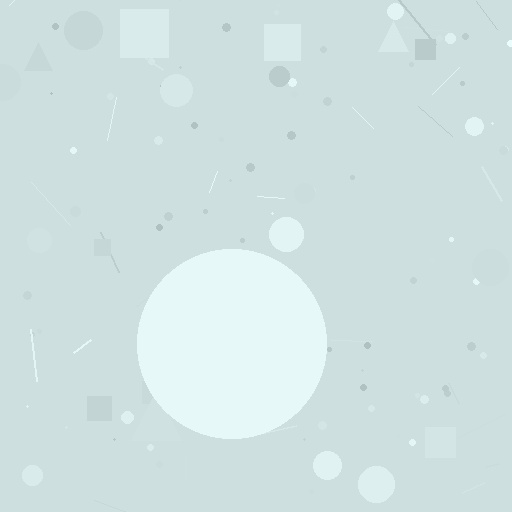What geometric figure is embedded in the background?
A circle is embedded in the background.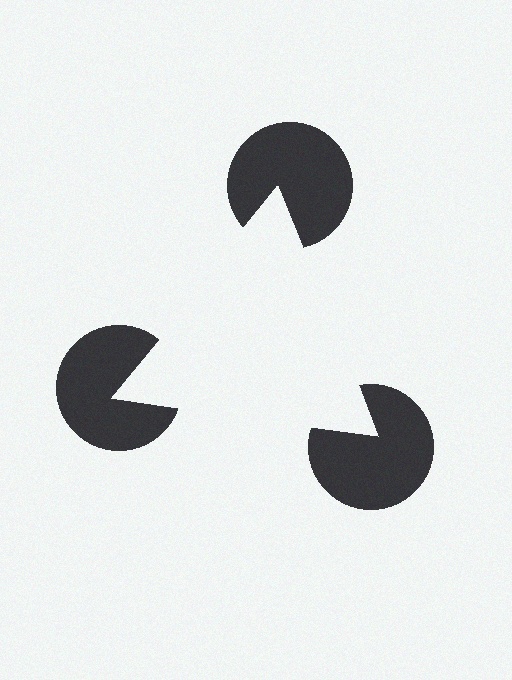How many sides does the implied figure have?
3 sides.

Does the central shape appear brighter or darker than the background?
It typically appears slightly brighter than the background, even though no actual brightness change is drawn.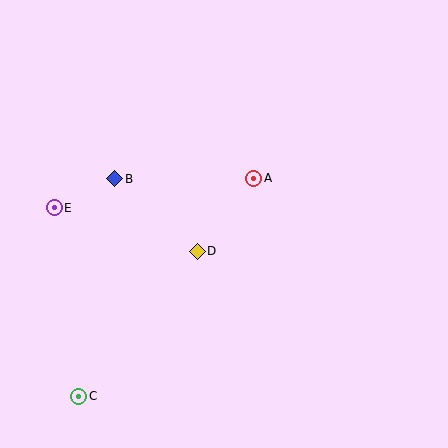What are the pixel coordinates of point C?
Point C is at (79, 396).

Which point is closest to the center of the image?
Point D at (197, 251) is closest to the center.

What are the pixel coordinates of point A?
Point A is at (254, 178).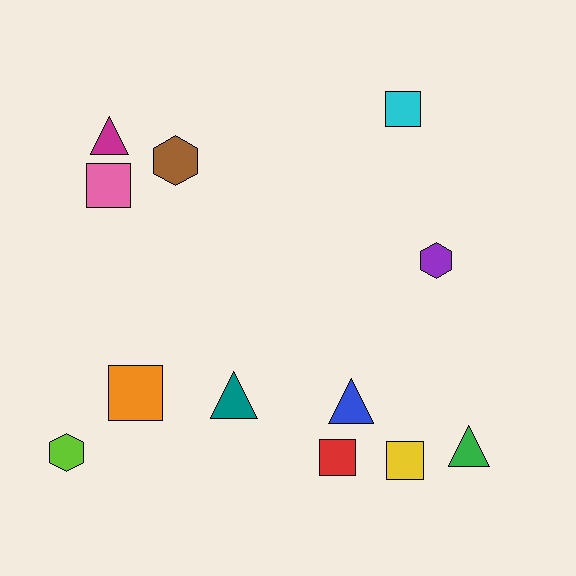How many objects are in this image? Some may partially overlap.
There are 12 objects.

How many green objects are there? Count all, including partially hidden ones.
There is 1 green object.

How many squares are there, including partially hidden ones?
There are 5 squares.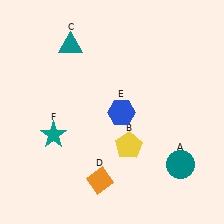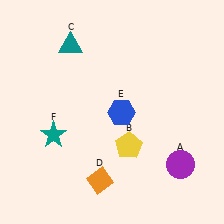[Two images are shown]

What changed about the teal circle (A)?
In Image 1, A is teal. In Image 2, it changed to purple.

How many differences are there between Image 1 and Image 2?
There is 1 difference between the two images.